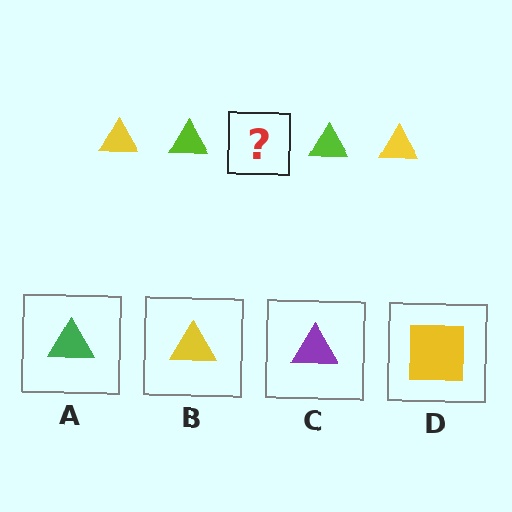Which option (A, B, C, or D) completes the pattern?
B.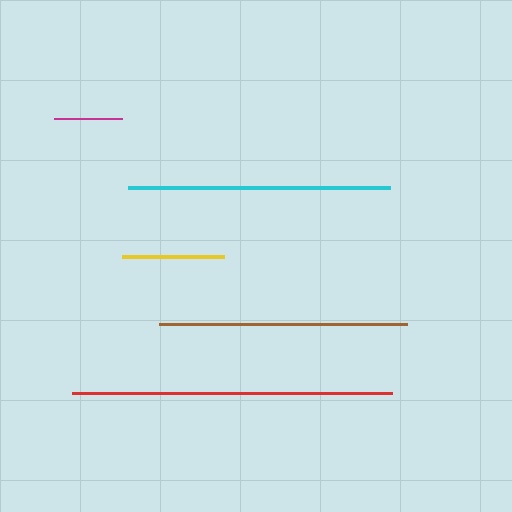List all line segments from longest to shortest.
From longest to shortest: red, cyan, brown, yellow, magenta.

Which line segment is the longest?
The red line is the longest at approximately 320 pixels.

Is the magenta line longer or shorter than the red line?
The red line is longer than the magenta line.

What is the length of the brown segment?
The brown segment is approximately 248 pixels long.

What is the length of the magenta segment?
The magenta segment is approximately 68 pixels long.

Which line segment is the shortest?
The magenta line is the shortest at approximately 68 pixels.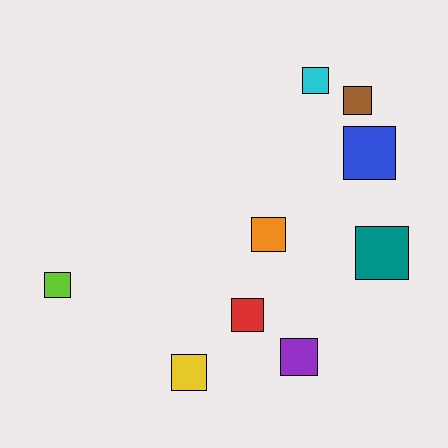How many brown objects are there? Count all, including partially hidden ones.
There is 1 brown object.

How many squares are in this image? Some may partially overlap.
There are 9 squares.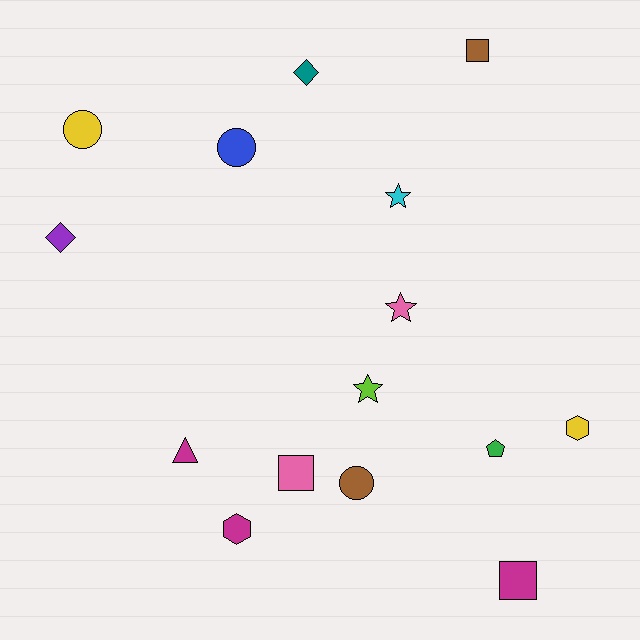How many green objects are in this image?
There is 1 green object.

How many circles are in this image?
There are 3 circles.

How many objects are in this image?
There are 15 objects.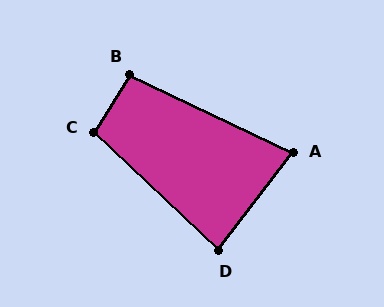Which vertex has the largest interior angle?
C, at approximately 101 degrees.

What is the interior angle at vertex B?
Approximately 96 degrees (obtuse).